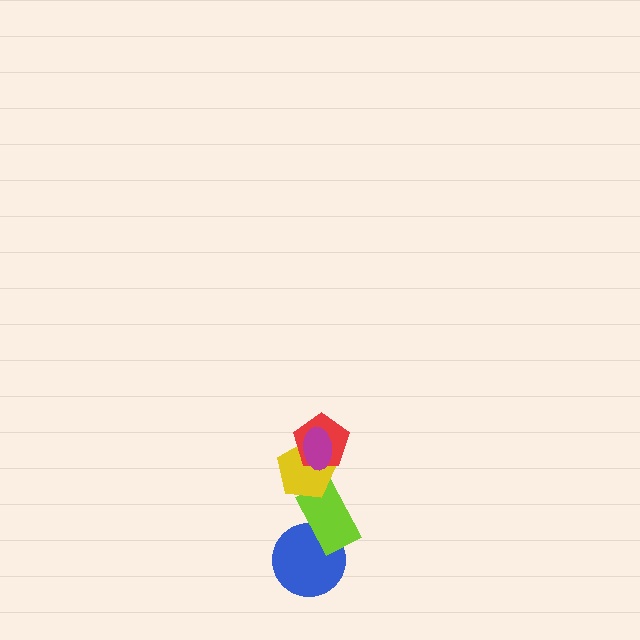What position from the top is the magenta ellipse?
The magenta ellipse is 1st from the top.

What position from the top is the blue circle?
The blue circle is 5th from the top.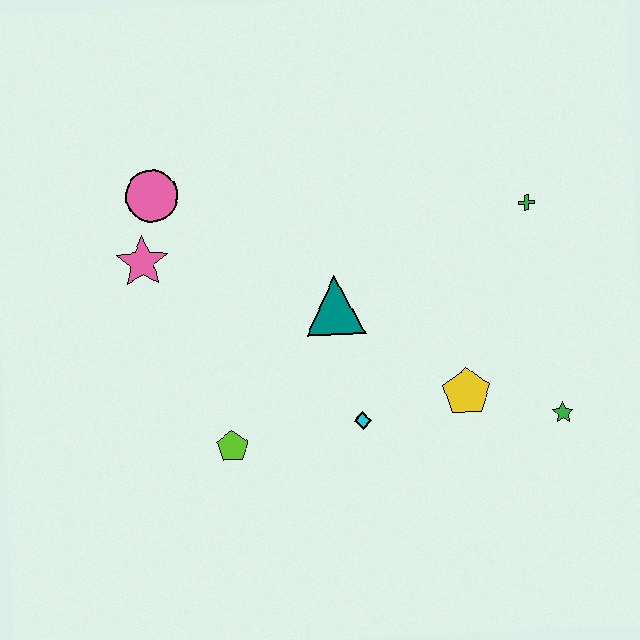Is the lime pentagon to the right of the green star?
No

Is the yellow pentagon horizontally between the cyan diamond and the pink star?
No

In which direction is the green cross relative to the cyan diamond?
The green cross is above the cyan diamond.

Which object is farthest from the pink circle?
The green star is farthest from the pink circle.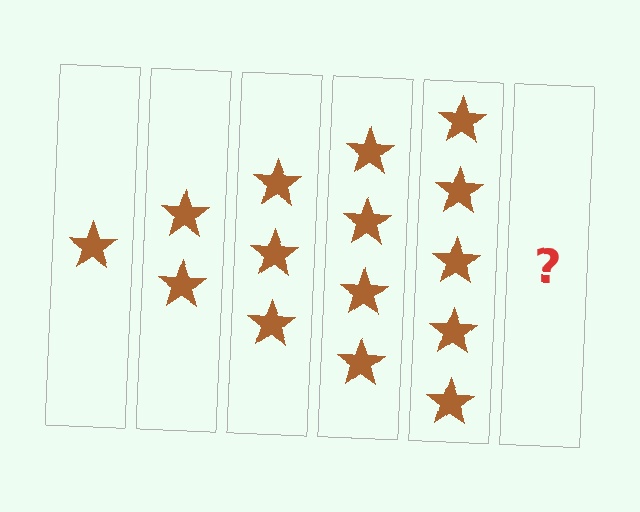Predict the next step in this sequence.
The next step is 6 stars.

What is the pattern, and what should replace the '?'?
The pattern is that each step adds one more star. The '?' should be 6 stars.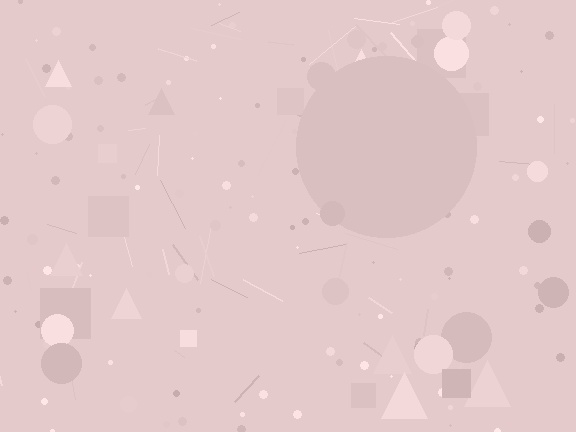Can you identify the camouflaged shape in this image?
The camouflaged shape is a circle.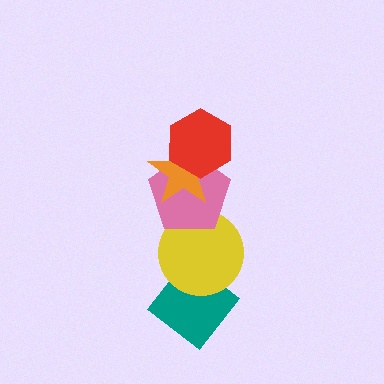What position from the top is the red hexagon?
The red hexagon is 1st from the top.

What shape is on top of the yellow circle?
The pink pentagon is on top of the yellow circle.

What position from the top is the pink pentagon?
The pink pentagon is 3rd from the top.